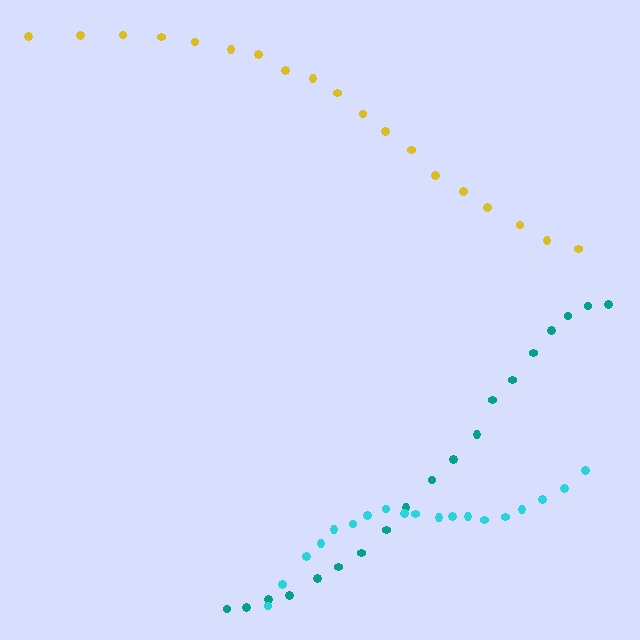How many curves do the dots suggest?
There are 3 distinct paths.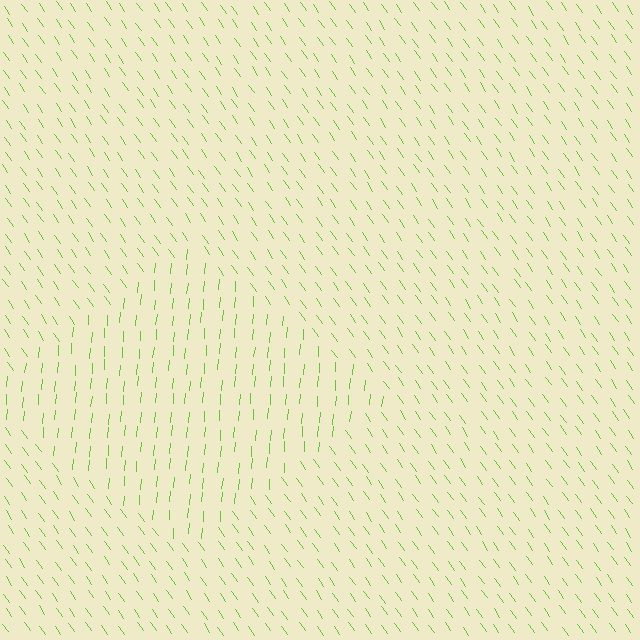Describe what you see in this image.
The image is filled with small lime line segments. A diamond region in the image has lines oriented differently from the surrounding lines, creating a visible texture boundary.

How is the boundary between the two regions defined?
The boundary is defined purely by a change in line orientation (approximately 39 degrees difference). All lines are the same color and thickness.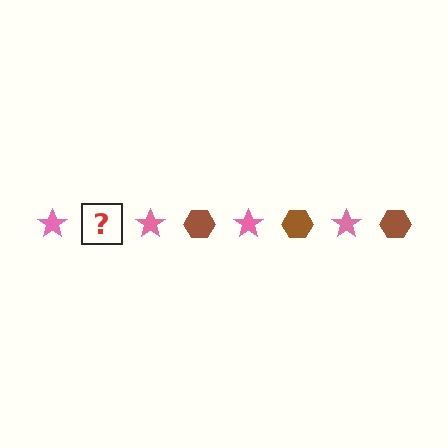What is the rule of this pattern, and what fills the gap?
The rule is that the pattern alternates between pink star and brown hexagon. The gap should be filled with a brown hexagon.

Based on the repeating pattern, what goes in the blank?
The blank should be a brown hexagon.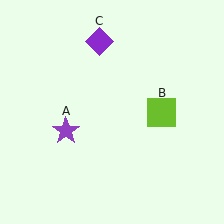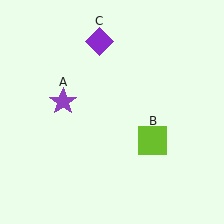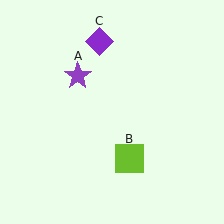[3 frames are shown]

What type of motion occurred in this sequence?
The purple star (object A), lime square (object B) rotated clockwise around the center of the scene.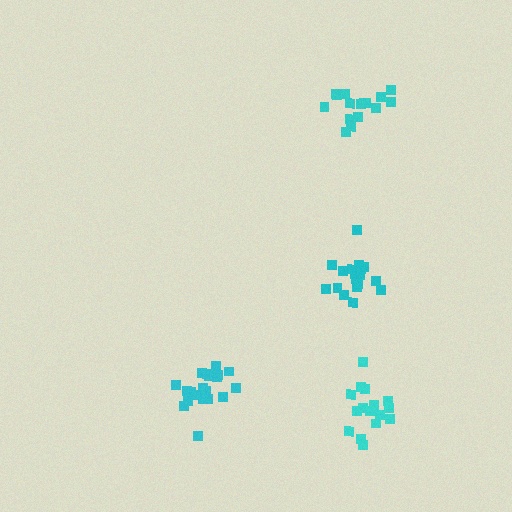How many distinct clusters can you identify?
There are 4 distinct clusters.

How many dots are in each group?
Group 1: 16 dots, Group 2: 16 dots, Group 3: 20 dots, Group 4: 20 dots (72 total).